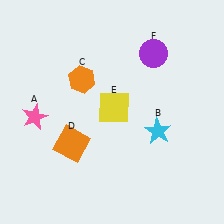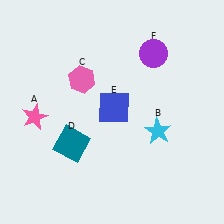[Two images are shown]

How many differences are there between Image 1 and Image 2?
There are 3 differences between the two images.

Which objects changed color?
C changed from orange to pink. D changed from orange to teal. E changed from yellow to blue.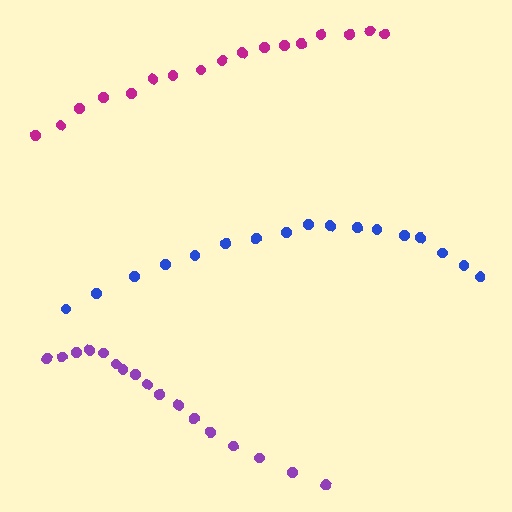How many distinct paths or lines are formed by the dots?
There are 3 distinct paths.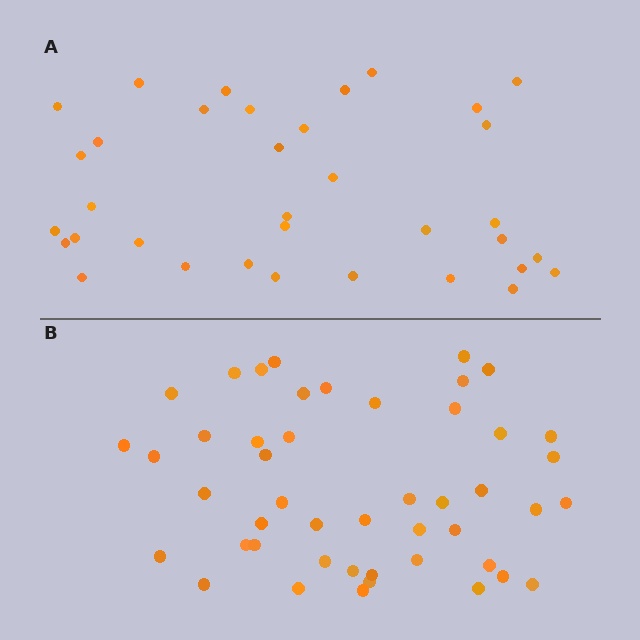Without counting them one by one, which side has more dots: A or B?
Region B (the bottom region) has more dots.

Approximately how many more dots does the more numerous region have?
Region B has roughly 12 or so more dots than region A.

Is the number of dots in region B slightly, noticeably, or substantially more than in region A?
Region B has noticeably more, but not dramatically so. The ratio is roughly 1.3 to 1.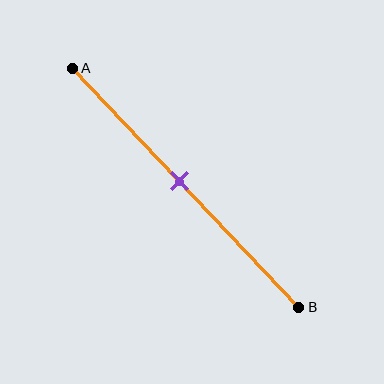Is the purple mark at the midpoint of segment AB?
Yes, the mark is approximately at the midpoint.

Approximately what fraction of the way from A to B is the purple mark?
The purple mark is approximately 45% of the way from A to B.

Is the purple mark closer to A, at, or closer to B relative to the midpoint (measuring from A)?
The purple mark is approximately at the midpoint of segment AB.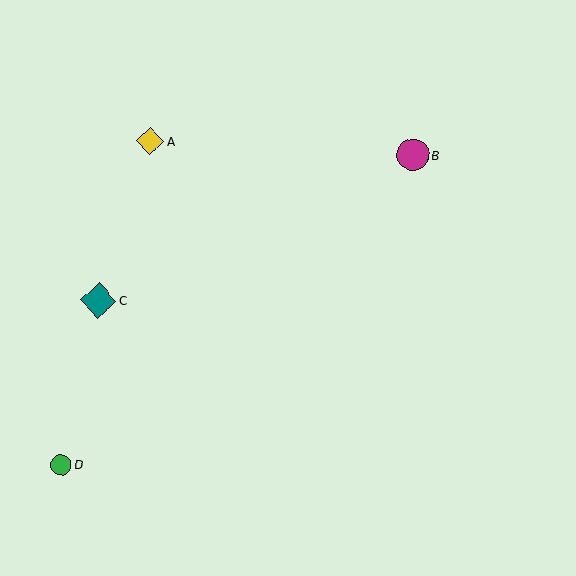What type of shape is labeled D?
Shape D is a green circle.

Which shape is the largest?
The teal diamond (labeled C) is the largest.